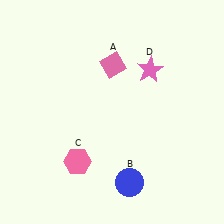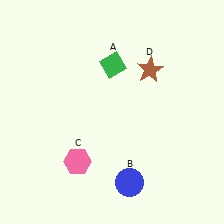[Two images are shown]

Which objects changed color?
A changed from pink to green. D changed from pink to brown.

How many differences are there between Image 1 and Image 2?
There are 2 differences between the two images.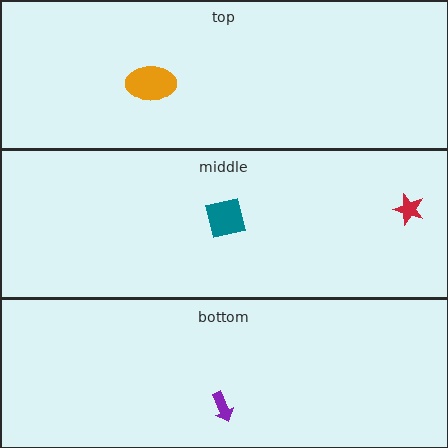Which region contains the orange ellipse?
The top region.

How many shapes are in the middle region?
2.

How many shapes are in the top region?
1.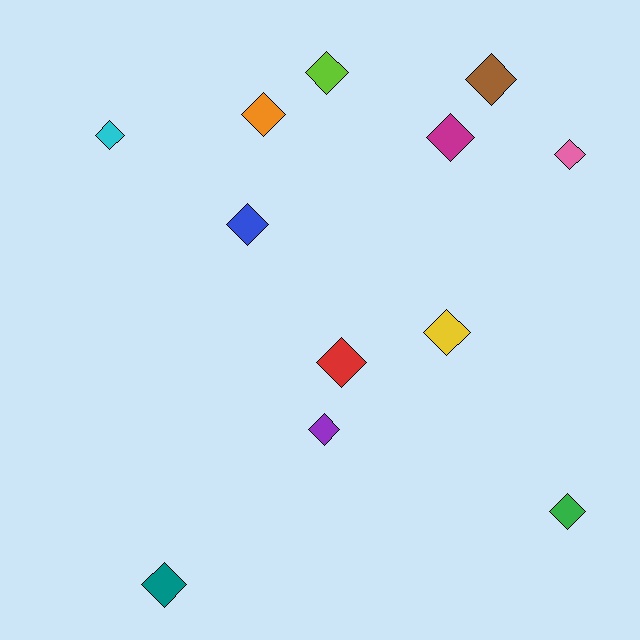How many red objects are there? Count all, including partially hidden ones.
There is 1 red object.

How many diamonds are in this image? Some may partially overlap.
There are 12 diamonds.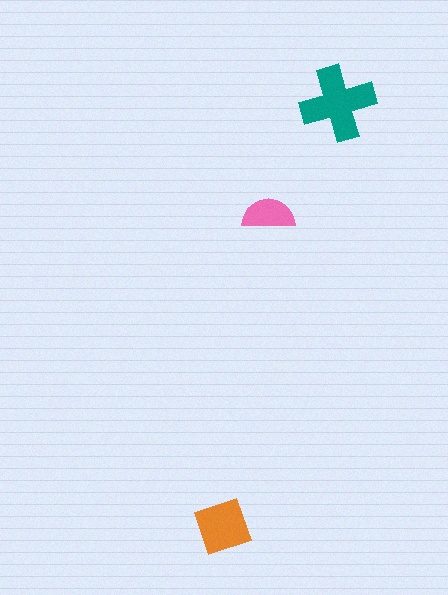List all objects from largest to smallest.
The teal cross, the orange diamond, the pink semicircle.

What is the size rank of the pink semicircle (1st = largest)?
3rd.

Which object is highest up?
The teal cross is topmost.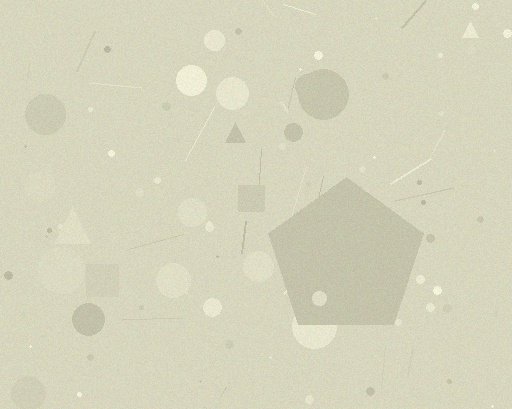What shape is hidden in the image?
A pentagon is hidden in the image.